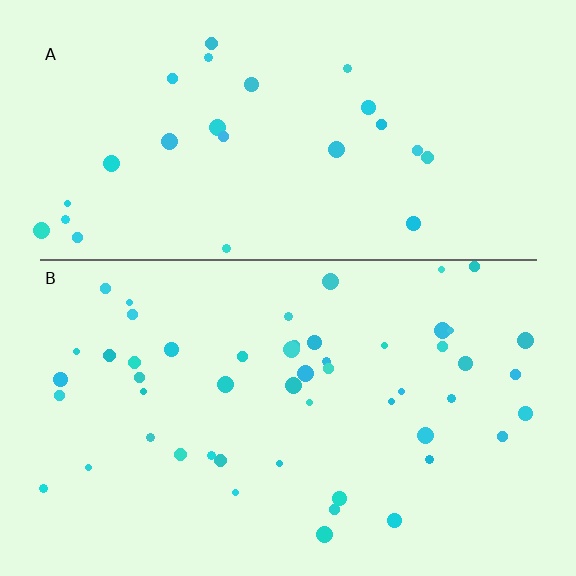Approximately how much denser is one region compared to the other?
Approximately 2.0× — region B over region A.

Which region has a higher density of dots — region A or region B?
B (the bottom).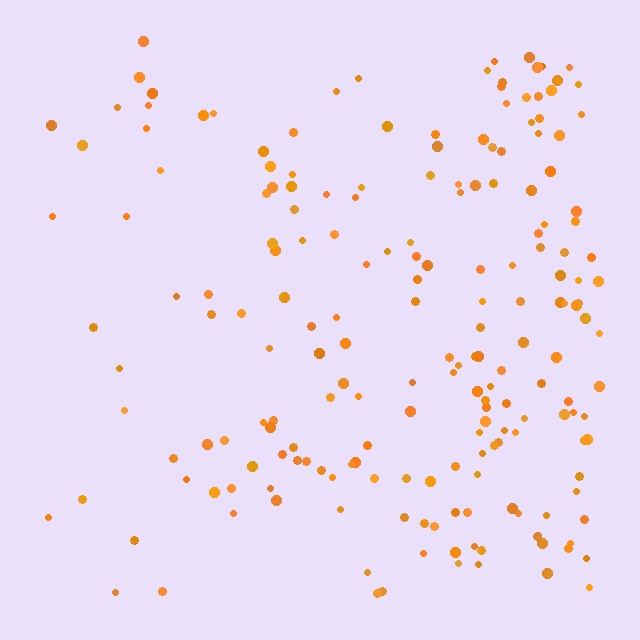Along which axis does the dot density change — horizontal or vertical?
Horizontal.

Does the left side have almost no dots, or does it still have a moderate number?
Still a moderate number, just noticeably fewer than the right.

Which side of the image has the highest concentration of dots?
The right.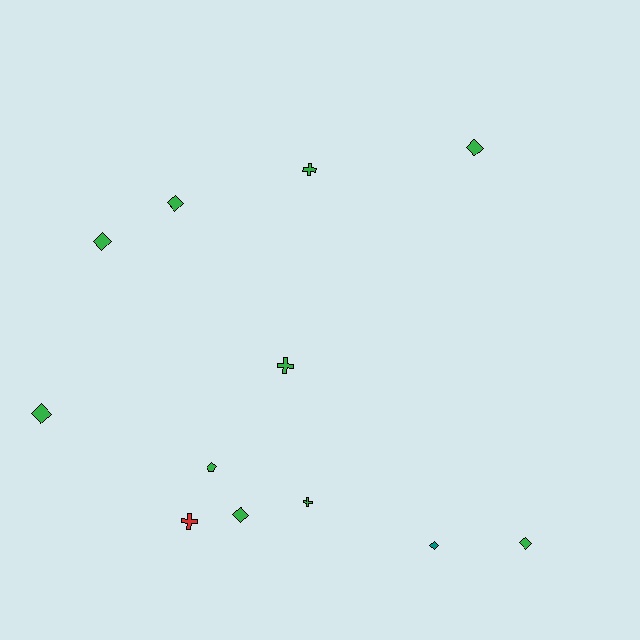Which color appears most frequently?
Green, with 10 objects.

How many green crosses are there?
There are 3 green crosses.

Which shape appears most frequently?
Diamond, with 7 objects.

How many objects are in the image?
There are 12 objects.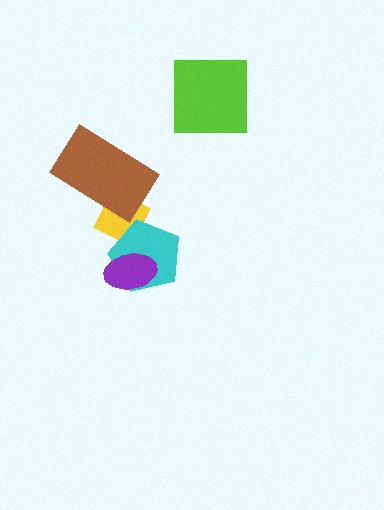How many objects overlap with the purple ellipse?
1 object overlaps with the purple ellipse.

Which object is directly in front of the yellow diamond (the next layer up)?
The cyan pentagon is directly in front of the yellow diamond.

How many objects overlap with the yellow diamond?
2 objects overlap with the yellow diamond.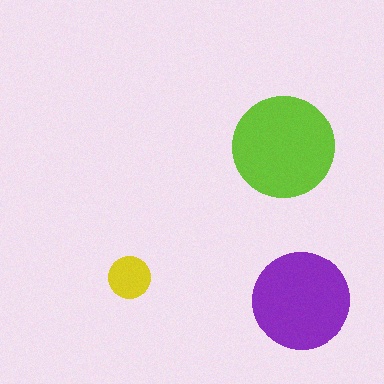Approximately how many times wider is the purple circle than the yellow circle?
About 2.5 times wider.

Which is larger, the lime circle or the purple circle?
The lime one.